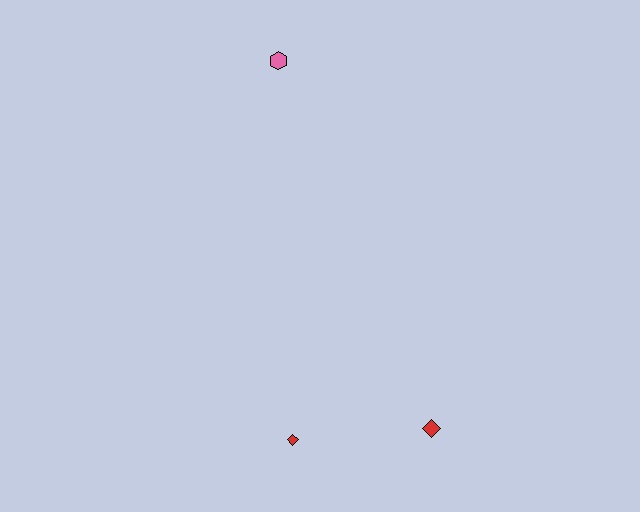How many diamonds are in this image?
There are 2 diamonds.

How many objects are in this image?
There are 3 objects.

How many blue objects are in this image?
There are no blue objects.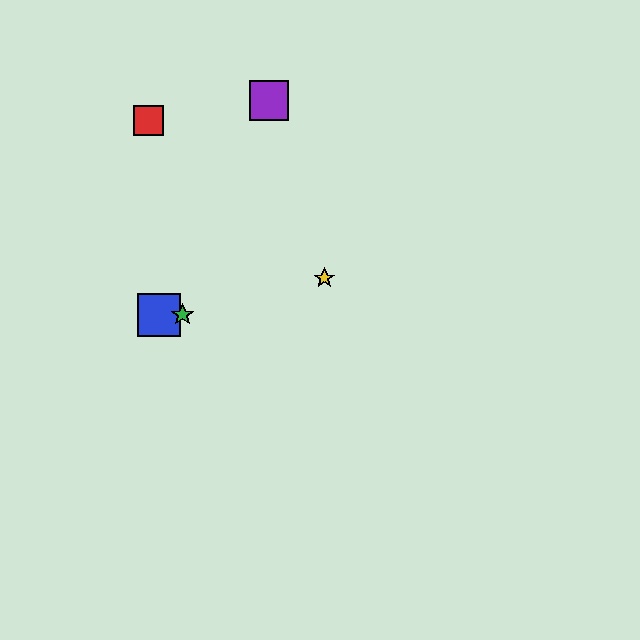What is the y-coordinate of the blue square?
The blue square is at y≈315.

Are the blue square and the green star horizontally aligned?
Yes, both are at y≈315.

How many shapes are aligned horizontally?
2 shapes (the blue square, the green star) are aligned horizontally.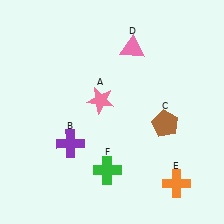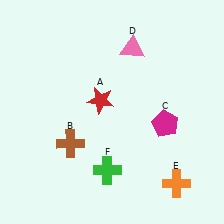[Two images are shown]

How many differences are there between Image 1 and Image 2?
There are 3 differences between the two images.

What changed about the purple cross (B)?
In Image 1, B is purple. In Image 2, it changed to brown.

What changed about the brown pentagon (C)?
In Image 1, C is brown. In Image 2, it changed to magenta.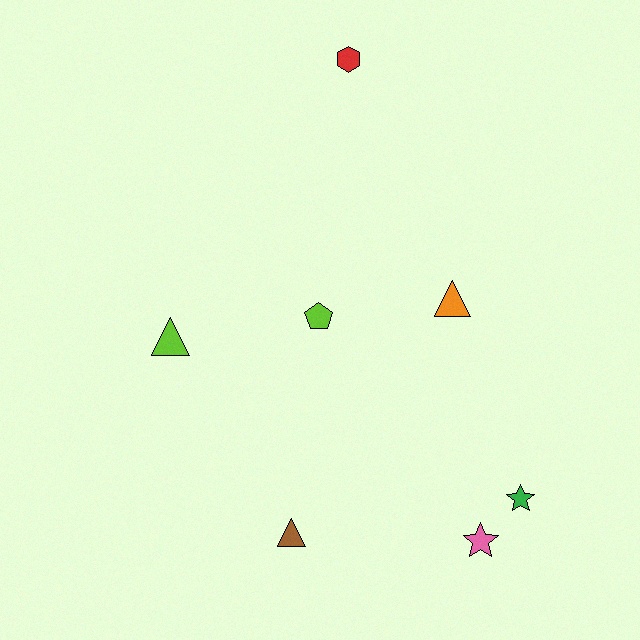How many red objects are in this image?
There is 1 red object.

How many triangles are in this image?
There are 3 triangles.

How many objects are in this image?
There are 7 objects.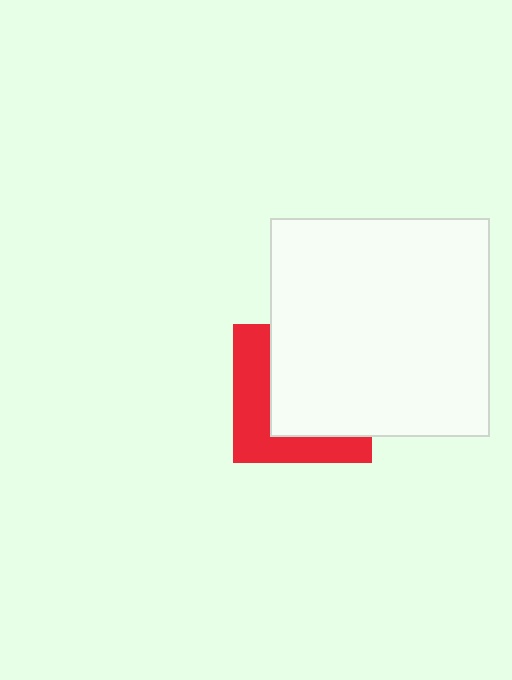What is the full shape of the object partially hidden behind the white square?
The partially hidden object is a red square.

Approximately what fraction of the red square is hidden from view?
Roughly 60% of the red square is hidden behind the white square.